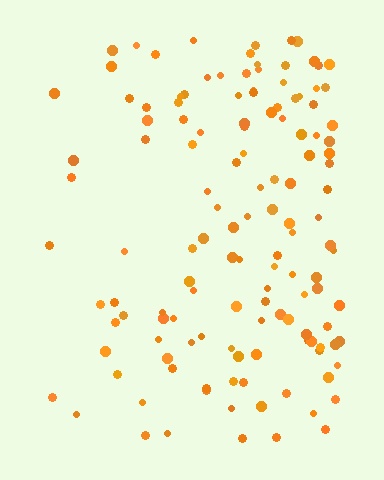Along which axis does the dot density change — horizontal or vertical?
Horizontal.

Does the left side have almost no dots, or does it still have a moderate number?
Still a moderate number, just noticeably fewer than the right.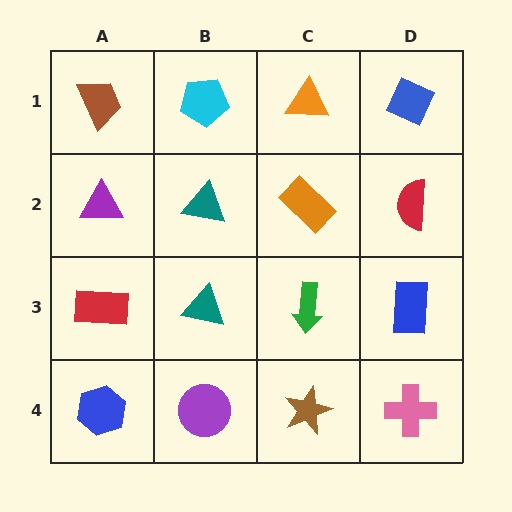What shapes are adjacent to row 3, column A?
A purple triangle (row 2, column A), a blue hexagon (row 4, column A), a teal triangle (row 3, column B).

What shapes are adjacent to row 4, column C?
A green arrow (row 3, column C), a purple circle (row 4, column B), a pink cross (row 4, column D).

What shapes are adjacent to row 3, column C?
An orange rectangle (row 2, column C), a brown star (row 4, column C), a teal triangle (row 3, column B), a blue rectangle (row 3, column D).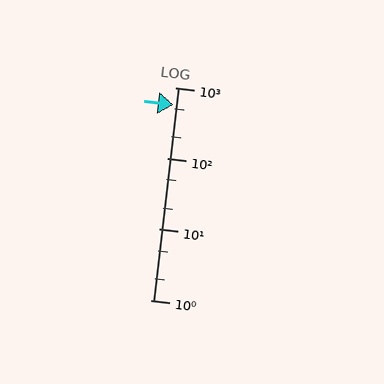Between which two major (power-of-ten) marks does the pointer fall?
The pointer is between 100 and 1000.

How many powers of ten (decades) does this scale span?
The scale spans 3 decades, from 1 to 1000.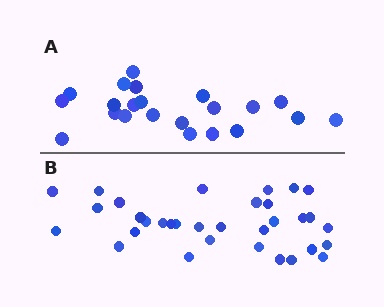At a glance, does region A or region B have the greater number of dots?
Region B (the bottom region) has more dots.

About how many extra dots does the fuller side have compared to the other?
Region B has roughly 12 or so more dots than region A.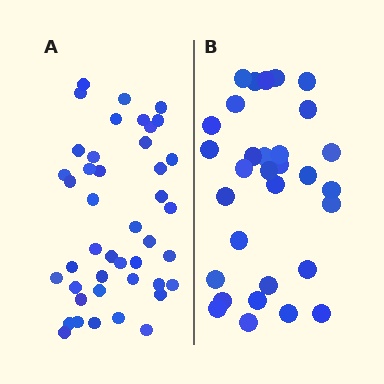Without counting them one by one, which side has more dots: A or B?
Region A (the left region) has more dots.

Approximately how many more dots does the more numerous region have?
Region A has roughly 12 or so more dots than region B.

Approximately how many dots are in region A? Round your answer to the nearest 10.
About 40 dots. (The exact count is 43, which rounds to 40.)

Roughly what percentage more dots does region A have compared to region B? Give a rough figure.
About 40% more.